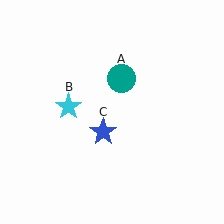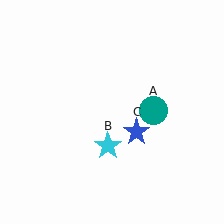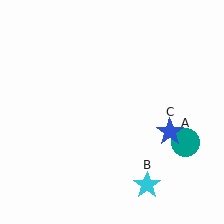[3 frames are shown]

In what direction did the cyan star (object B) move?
The cyan star (object B) moved down and to the right.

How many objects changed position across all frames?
3 objects changed position: teal circle (object A), cyan star (object B), blue star (object C).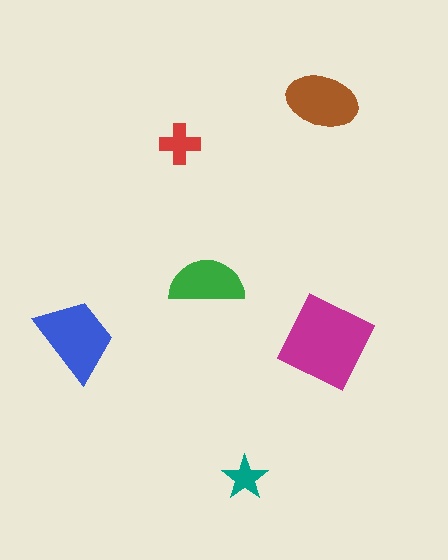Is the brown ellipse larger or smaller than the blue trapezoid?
Smaller.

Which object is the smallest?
The teal star.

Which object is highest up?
The brown ellipse is topmost.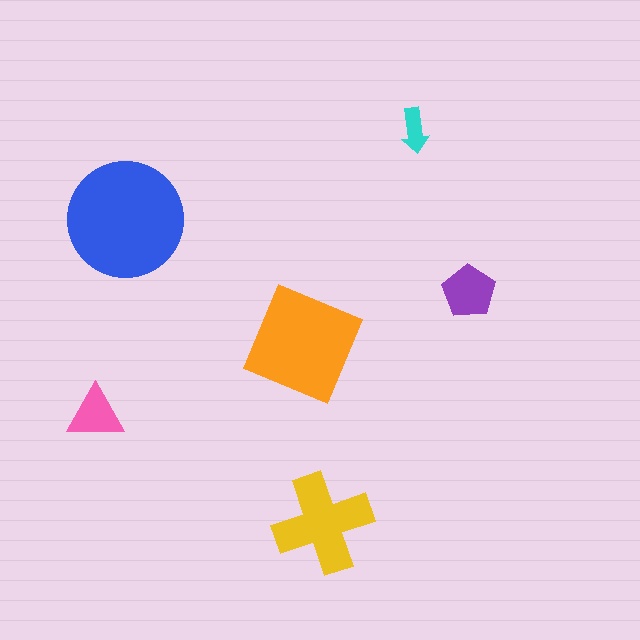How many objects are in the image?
There are 6 objects in the image.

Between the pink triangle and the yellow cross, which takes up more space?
The yellow cross.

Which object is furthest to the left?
The pink triangle is leftmost.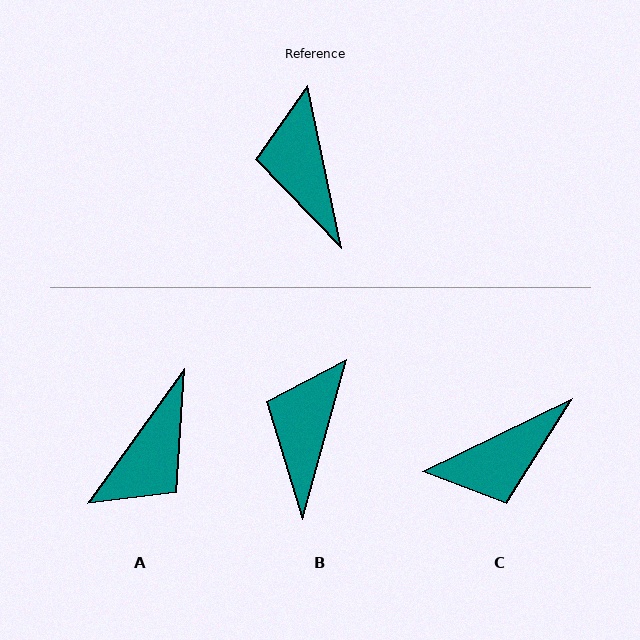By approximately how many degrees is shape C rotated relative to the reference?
Approximately 104 degrees counter-clockwise.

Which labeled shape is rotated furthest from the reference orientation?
A, about 133 degrees away.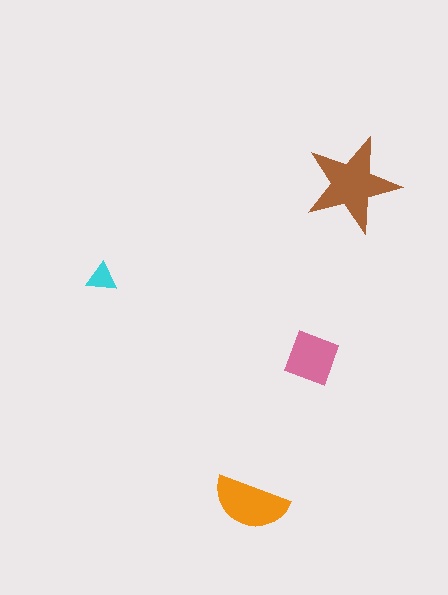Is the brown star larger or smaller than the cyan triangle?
Larger.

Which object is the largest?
The brown star.